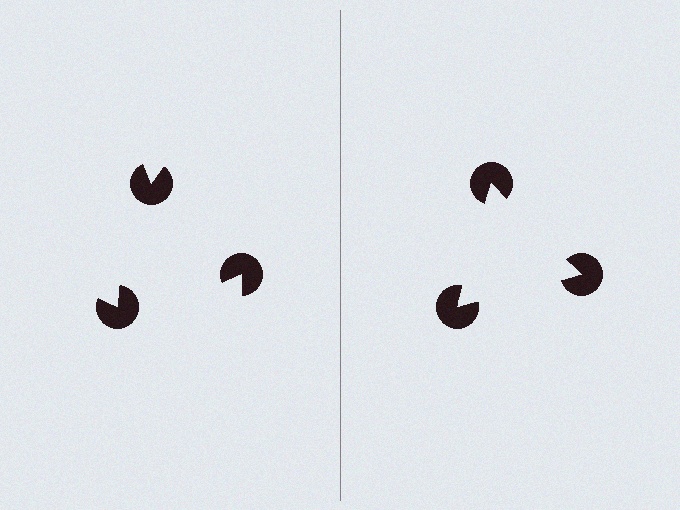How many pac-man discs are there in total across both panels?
6 — 3 on each side.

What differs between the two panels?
The pac-man discs are positioned identically on both sides; only the wedge orientations differ. On the right they align to a triangle; on the left they are misaligned.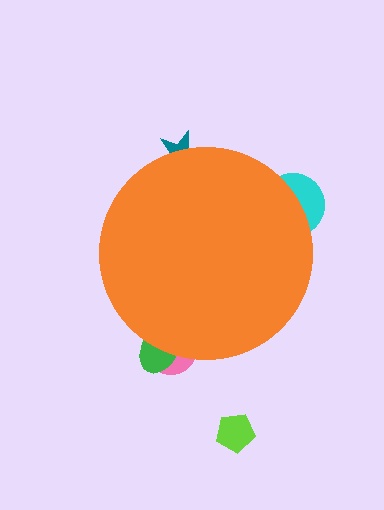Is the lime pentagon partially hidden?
No, the lime pentagon is fully visible.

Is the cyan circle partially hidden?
Yes, the cyan circle is partially hidden behind the orange circle.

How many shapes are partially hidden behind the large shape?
4 shapes are partially hidden.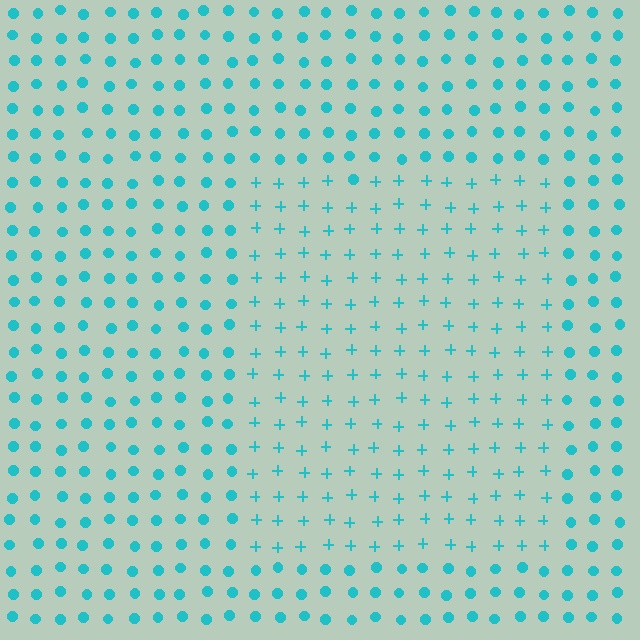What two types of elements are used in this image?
The image uses plus signs inside the rectangle region and circles outside it.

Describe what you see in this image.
The image is filled with small cyan elements arranged in a uniform grid. A rectangle-shaped region contains plus signs, while the surrounding area contains circles. The boundary is defined purely by the change in element shape.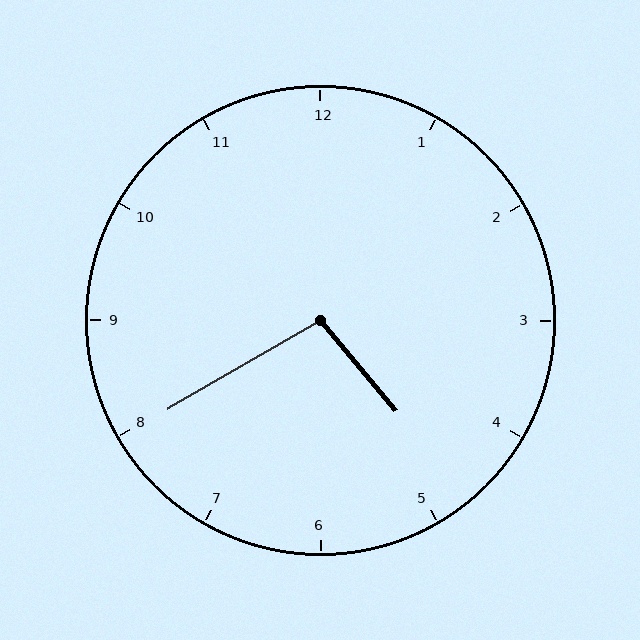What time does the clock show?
4:40.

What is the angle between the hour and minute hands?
Approximately 100 degrees.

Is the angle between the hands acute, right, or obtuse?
It is obtuse.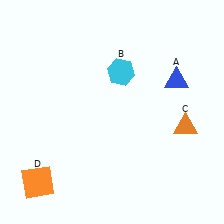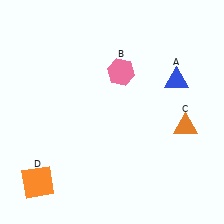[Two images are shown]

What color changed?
The hexagon (B) changed from cyan in Image 1 to pink in Image 2.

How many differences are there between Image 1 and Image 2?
There is 1 difference between the two images.